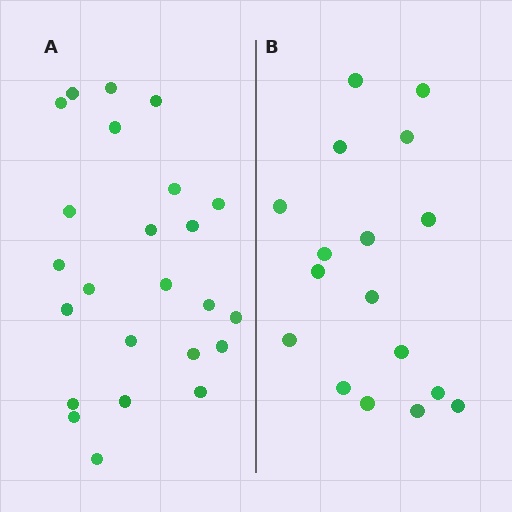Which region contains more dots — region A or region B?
Region A (the left region) has more dots.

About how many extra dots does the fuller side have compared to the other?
Region A has roughly 8 or so more dots than region B.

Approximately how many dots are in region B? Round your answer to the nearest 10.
About 20 dots. (The exact count is 17, which rounds to 20.)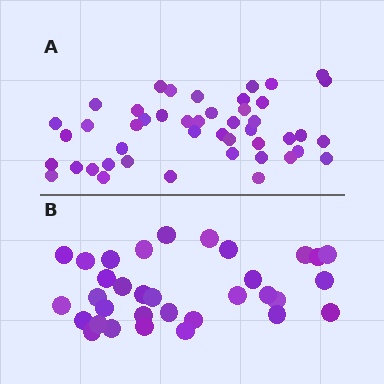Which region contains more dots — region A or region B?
Region A (the top region) has more dots.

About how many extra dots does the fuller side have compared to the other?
Region A has approximately 15 more dots than region B.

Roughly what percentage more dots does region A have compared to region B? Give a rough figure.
About 40% more.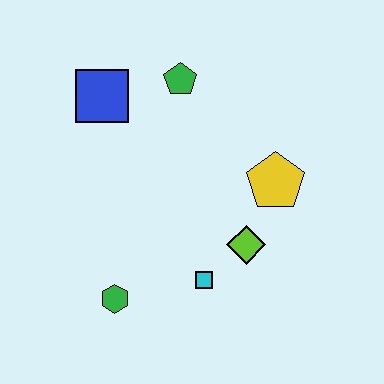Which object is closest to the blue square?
The green pentagon is closest to the blue square.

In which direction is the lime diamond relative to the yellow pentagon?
The lime diamond is below the yellow pentagon.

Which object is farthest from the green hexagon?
The green pentagon is farthest from the green hexagon.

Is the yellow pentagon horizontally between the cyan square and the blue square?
No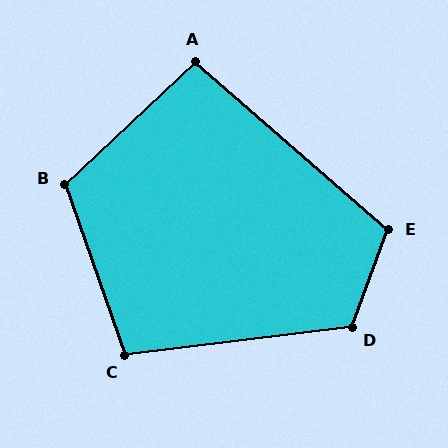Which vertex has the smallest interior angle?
A, at approximately 96 degrees.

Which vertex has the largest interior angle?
D, at approximately 117 degrees.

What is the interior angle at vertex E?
Approximately 111 degrees (obtuse).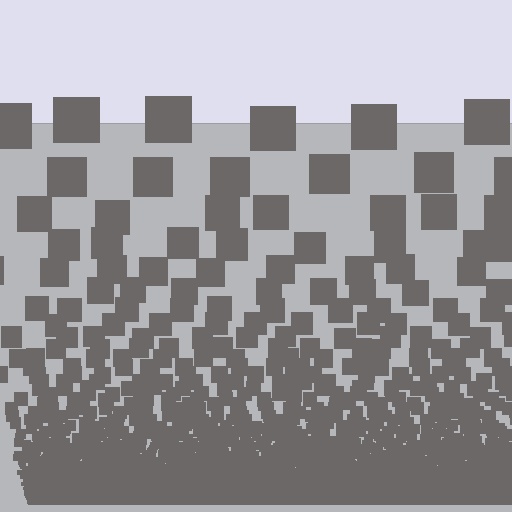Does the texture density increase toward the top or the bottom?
Density increases toward the bottom.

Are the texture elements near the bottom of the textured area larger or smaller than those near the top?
Smaller. The gradient is inverted — elements near the bottom are smaller and denser.